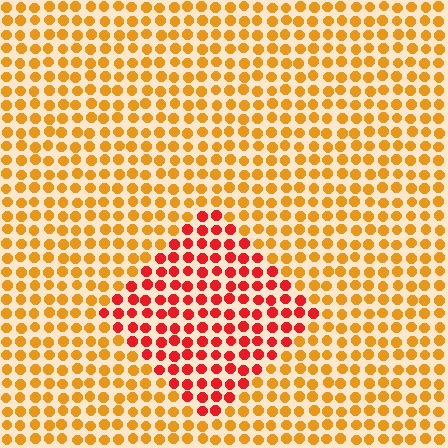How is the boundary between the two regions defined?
The boundary is defined purely by a slight shift in hue (about 40 degrees). Spacing, size, and orientation are identical on both sides.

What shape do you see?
I see a diamond.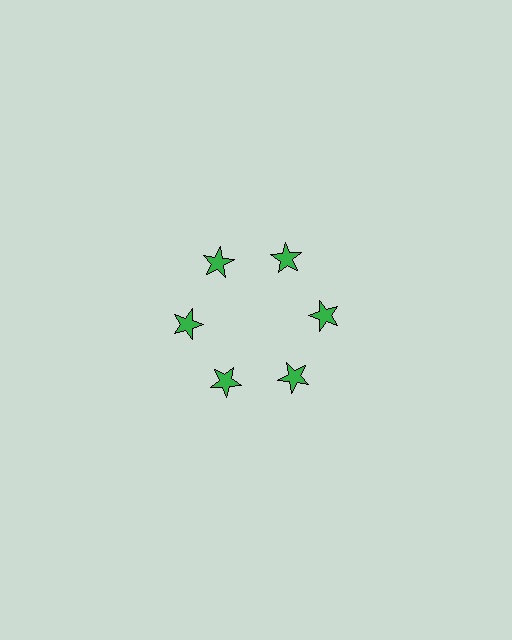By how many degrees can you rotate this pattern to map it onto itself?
The pattern maps onto itself every 60 degrees of rotation.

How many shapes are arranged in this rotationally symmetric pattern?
There are 6 shapes, arranged in 6 groups of 1.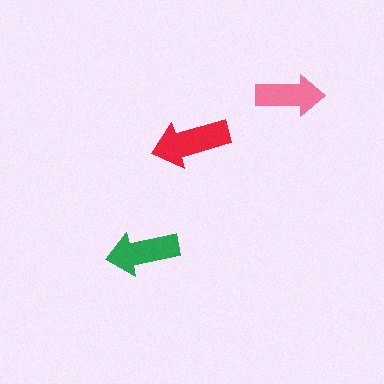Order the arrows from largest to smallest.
the red one, the green one, the pink one.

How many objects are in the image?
There are 3 objects in the image.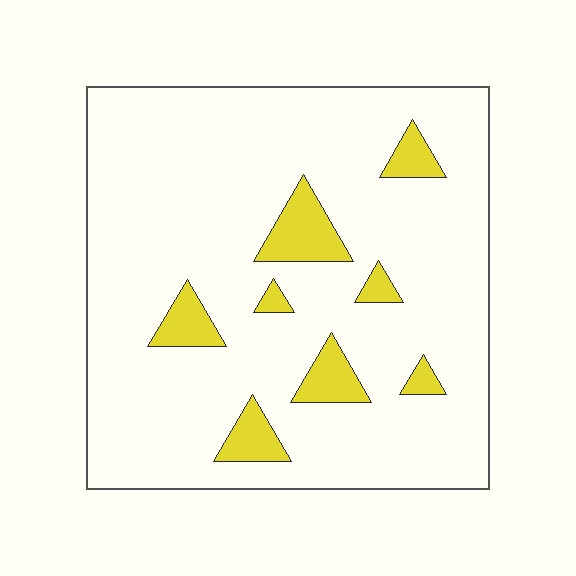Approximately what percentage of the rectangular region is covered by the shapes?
Approximately 10%.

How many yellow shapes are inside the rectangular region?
8.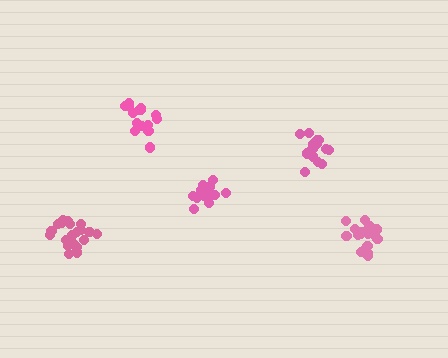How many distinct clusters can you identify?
There are 5 distinct clusters.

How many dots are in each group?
Group 1: 15 dots, Group 2: 20 dots, Group 3: 15 dots, Group 4: 20 dots, Group 5: 15 dots (85 total).